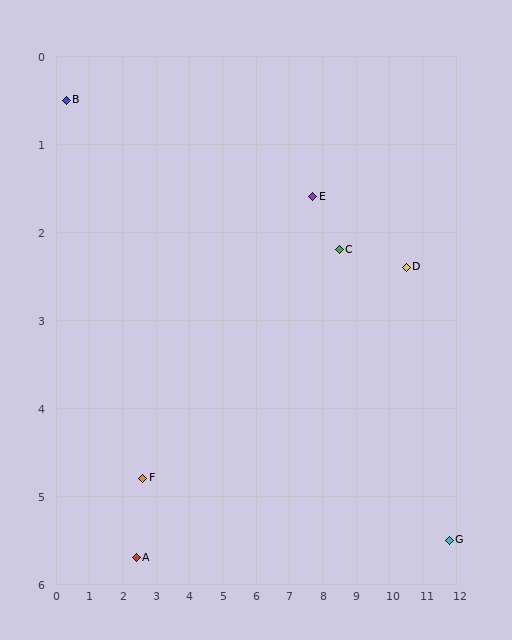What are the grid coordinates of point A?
Point A is at approximately (2.4, 5.7).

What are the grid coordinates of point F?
Point F is at approximately (2.6, 4.8).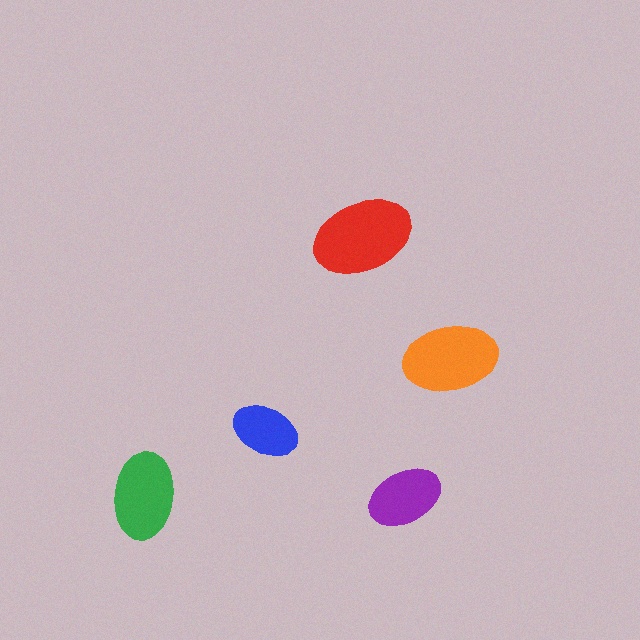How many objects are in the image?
There are 5 objects in the image.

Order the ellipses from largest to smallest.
the red one, the orange one, the green one, the purple one, the blue one.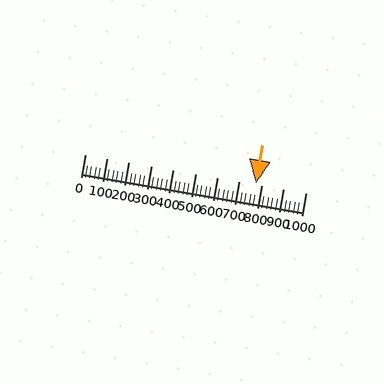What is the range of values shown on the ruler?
The ruler shows values from 0 to 1000.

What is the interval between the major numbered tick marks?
The major tick marks are spaced 100 units apart.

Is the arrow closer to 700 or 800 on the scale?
The arrow is closer to 800.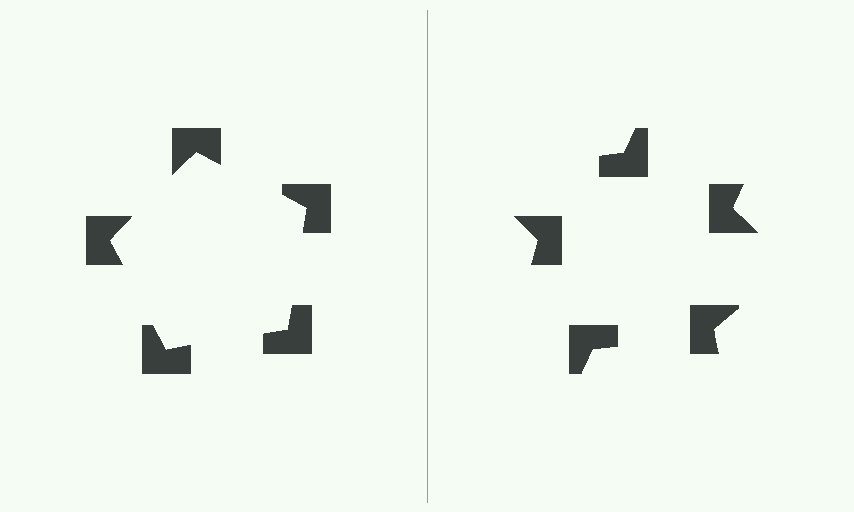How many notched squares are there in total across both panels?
10 — 5 on each side.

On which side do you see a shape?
An illusory pentagon appears on the left side. On the right side the wedge cuts are rotated, so no coherent shape forms.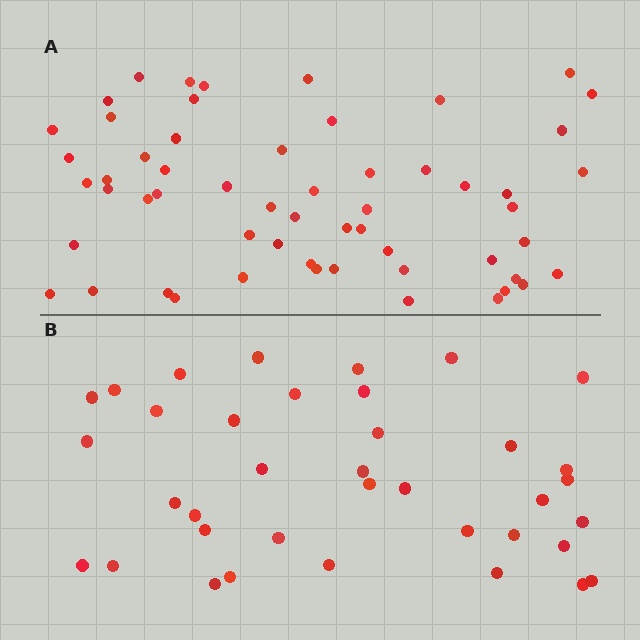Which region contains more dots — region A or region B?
Region A (the top region) has more dots.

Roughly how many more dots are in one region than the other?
Region A has approximately 20 more dots than region B.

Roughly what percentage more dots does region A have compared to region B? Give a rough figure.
About 55% more.